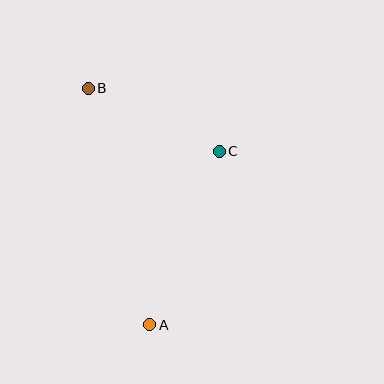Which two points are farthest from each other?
Points A and B are farthest from each other.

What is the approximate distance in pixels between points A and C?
The distance between A and C is approximately 187 pixels.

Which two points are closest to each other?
Points B and C are closest to each other.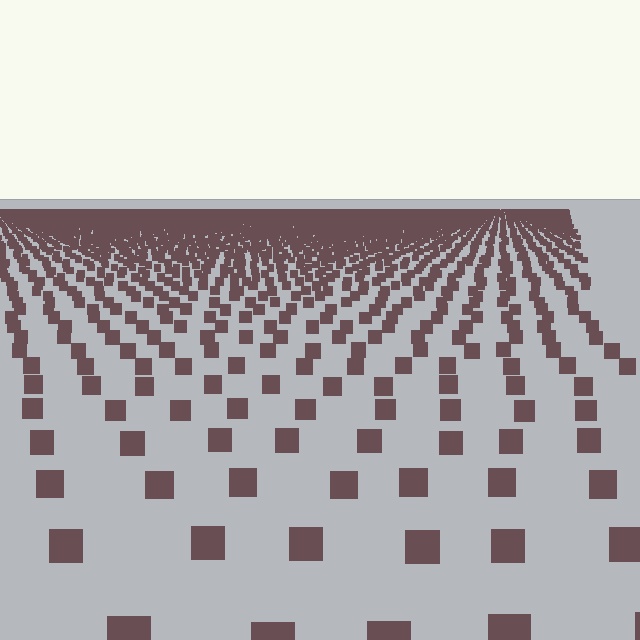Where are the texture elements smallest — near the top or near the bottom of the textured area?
Near the top.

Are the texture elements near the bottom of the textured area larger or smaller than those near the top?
Larger. Near the bottom, elements are closer to the viewer and appear at a bigger on-screen size.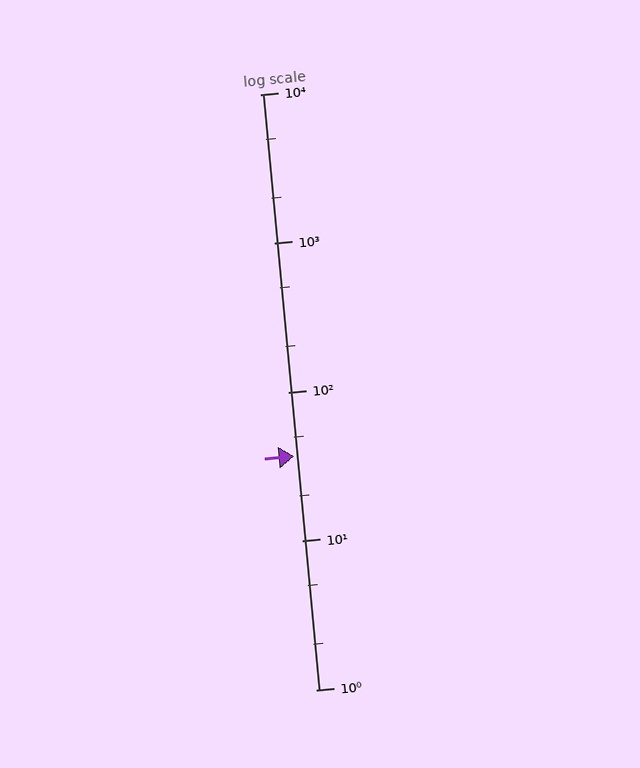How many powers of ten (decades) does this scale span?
The scale spans 4 decades, from 1 to 10000.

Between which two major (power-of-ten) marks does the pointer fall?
The pointer is between 10 and 100.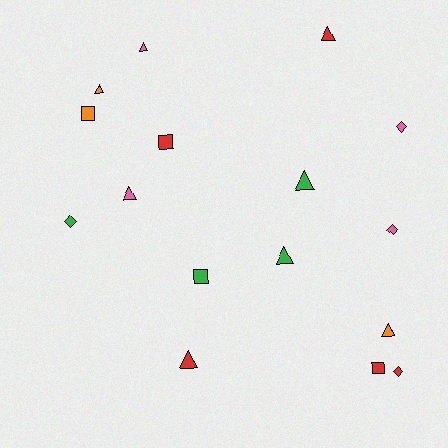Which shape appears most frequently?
Triangle, with 8 objects.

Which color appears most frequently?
Red, with 5 objects.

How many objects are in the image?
There are 16 objects.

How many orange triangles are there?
There are 2 orange triangles.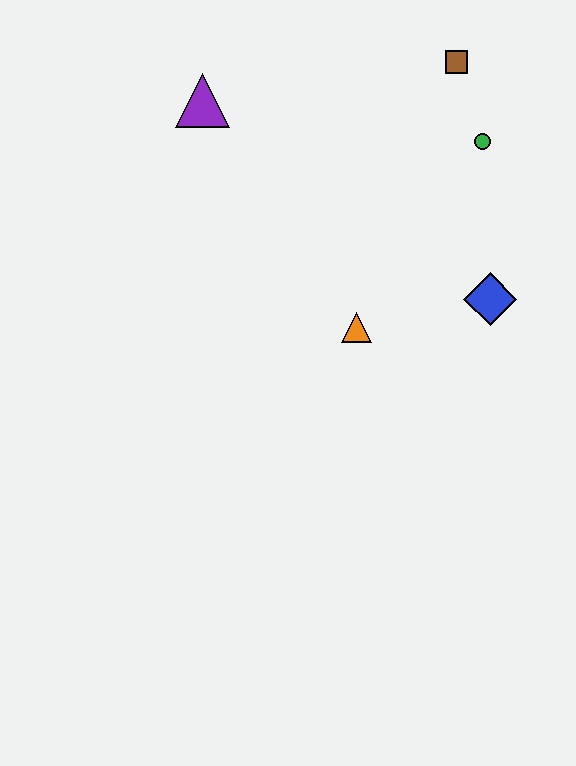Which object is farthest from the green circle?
The purple triangle is farthest from the green circle.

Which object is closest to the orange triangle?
The blue diamond is closest to the orange triangle.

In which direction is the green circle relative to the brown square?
The green circle is below the brown square.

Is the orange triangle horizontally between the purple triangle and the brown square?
Yes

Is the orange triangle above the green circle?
No